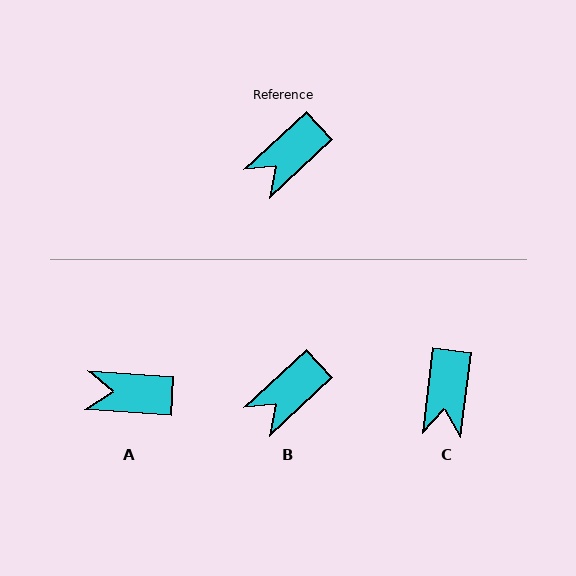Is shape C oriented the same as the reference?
No, it is off by about 40 degrees.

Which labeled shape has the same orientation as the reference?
B.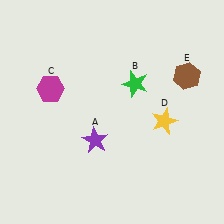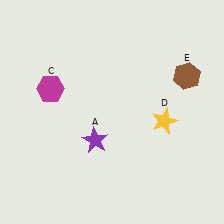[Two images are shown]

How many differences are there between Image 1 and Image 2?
There is 1 difference between the two images.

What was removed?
The green star (B) was removed in Image 2.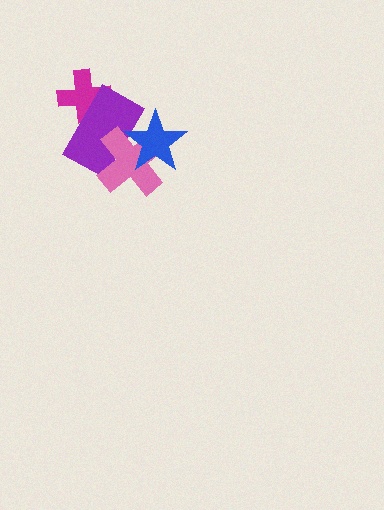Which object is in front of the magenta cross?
The purple rectangle is in front of the magenta cross.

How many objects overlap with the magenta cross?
1 object overlaps with the magenta cross.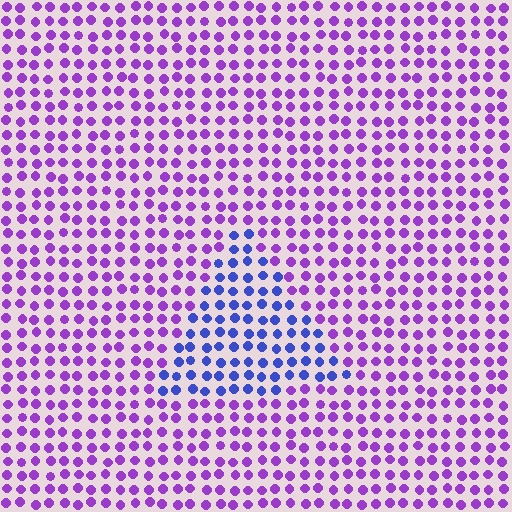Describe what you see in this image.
The image is filled with small purple elements in a uniform arrangement. A triangle-shaped region is visible where the elements are tinted to a slightly different hue, forming a subtle color boundary.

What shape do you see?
I see a triangle.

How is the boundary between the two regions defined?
The boundary is defined purely by a slight shift in hue (about 46 degrees). Spacing, size, and orientation are identical on both sides.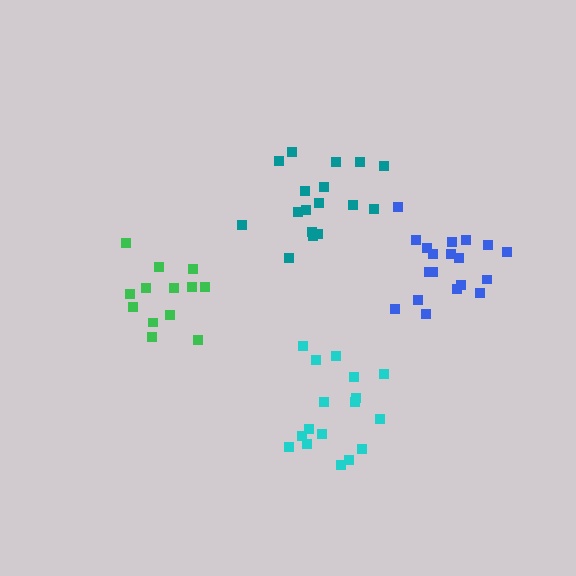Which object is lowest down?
The cyan cluster is bottommost.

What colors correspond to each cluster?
The clusters are colored: cyan, green, teal, blue.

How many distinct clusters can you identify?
There are 4 distinct clusters.